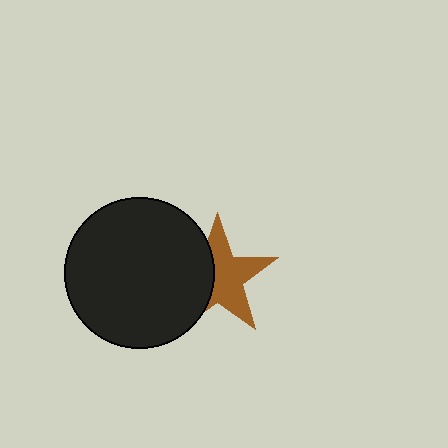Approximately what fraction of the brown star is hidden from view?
Roughly 40% of the brown star is hidden behind the black circle.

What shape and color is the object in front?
The object in front is a black circle.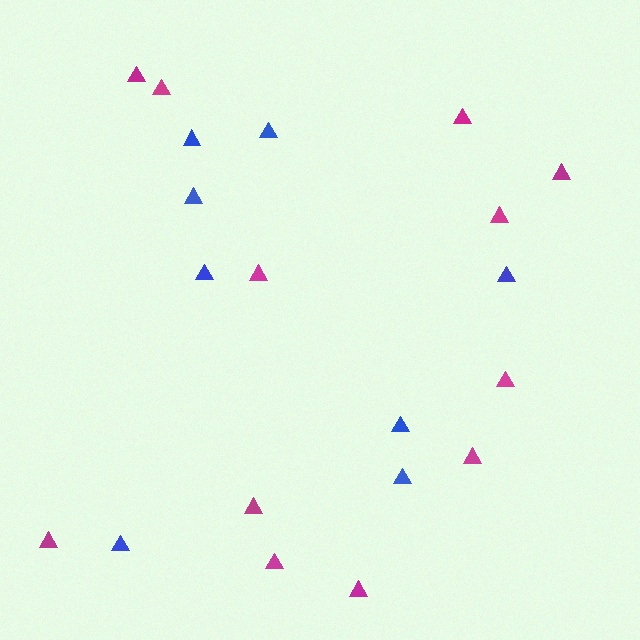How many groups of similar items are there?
There are 2 groups: one group of blue triangles (8) and one group of magenta triangles (12).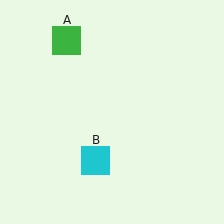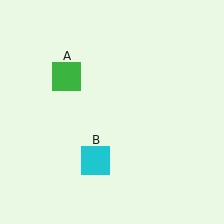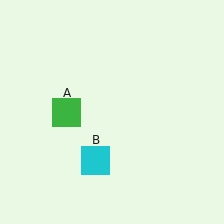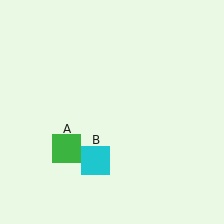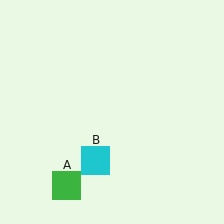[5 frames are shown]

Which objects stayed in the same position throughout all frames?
Cyan square (object B) remained stationary.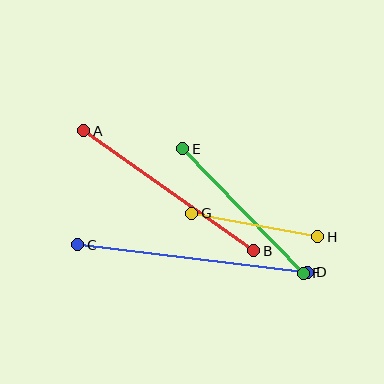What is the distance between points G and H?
The distance is approximately 128 pixels.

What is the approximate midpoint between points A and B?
The midpoint is at approximately (169, 191) pixels.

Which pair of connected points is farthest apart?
Points C and D are farthest apart.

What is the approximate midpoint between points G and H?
The midpoint is at approximately (255, 225) pixels.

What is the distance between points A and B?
The distance is approximately 208 pixels.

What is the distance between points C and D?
The distance is approximately 231 pixels.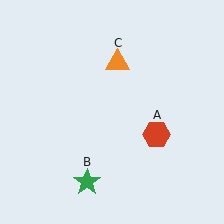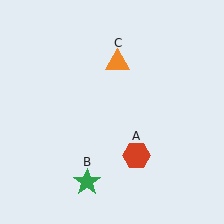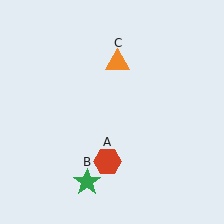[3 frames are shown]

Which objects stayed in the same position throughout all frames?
Green star (object B) and orange triangle (object C) remained stationary.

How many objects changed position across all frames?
1 object changed position: red hexagon (object A).